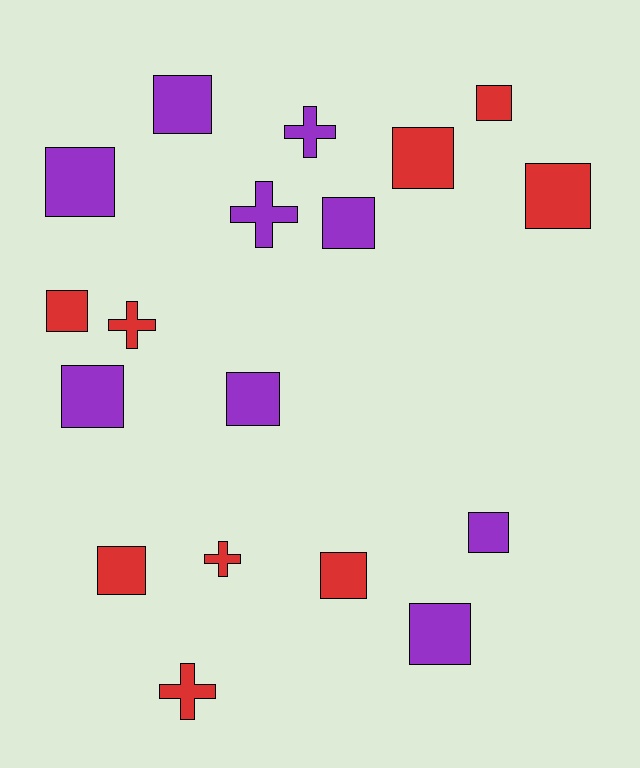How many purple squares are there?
There are 7 purple squares.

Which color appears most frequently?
Red, with 9 objects.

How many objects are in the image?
There are 18 objects.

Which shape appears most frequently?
Square, with 13 objects.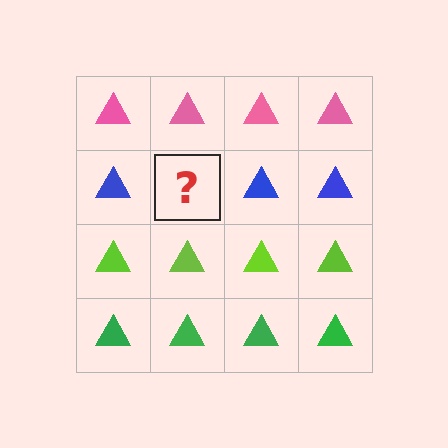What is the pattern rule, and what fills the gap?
The rule is that each row has a consistent color. The gap should be filled with a blue triangle.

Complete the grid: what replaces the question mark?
The question mark should be replaced with a blue triangle.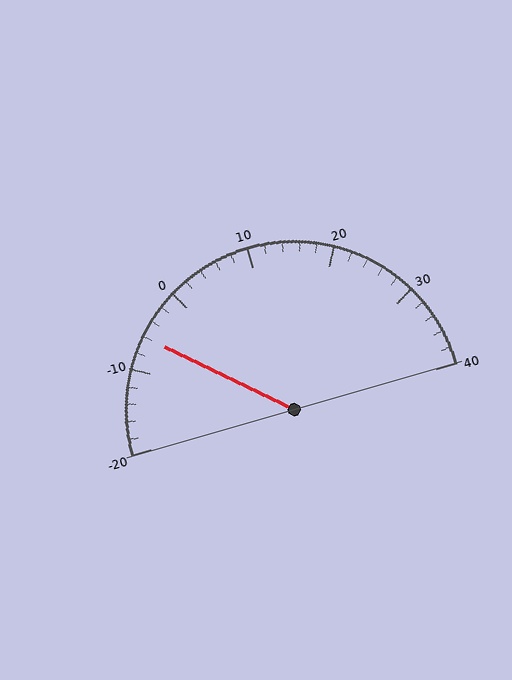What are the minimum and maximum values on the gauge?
The gauge ranges from -20 to 40.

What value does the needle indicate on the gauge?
The needle indicates approximately -6.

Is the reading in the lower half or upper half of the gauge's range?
The reading is in the lower half of the range (-20 to 40).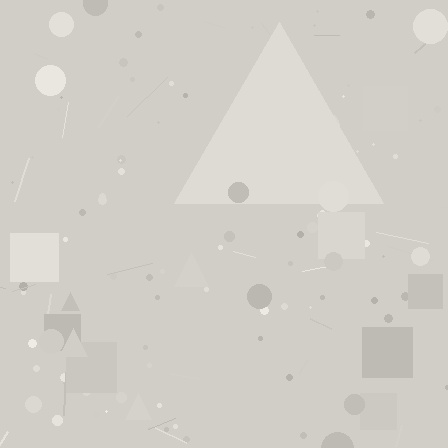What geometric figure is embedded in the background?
A triangle is embedded in the background.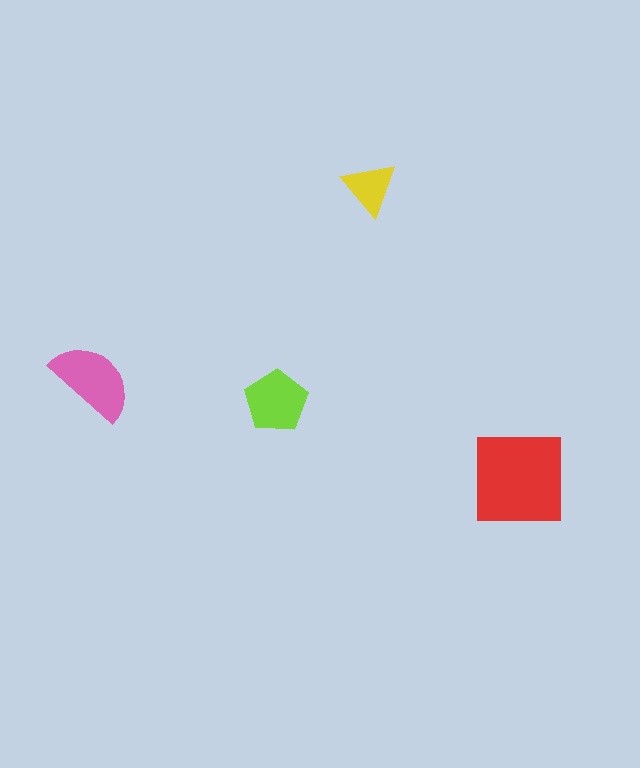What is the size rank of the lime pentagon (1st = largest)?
3rd.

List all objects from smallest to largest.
The yellow triangle, the lime pentagon, the pink semicircle, the red square.